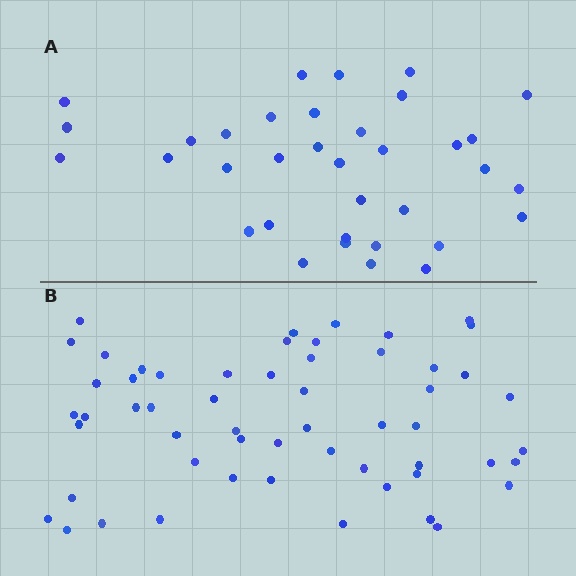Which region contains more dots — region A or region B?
Region B (the bottom region) has more dots.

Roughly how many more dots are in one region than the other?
Region B has approximately 20 more dots than region A.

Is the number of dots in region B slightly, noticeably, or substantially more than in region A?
Region B has substantially more. The ratio is roughly 1.6 to 1.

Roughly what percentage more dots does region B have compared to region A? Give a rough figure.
About 60% more.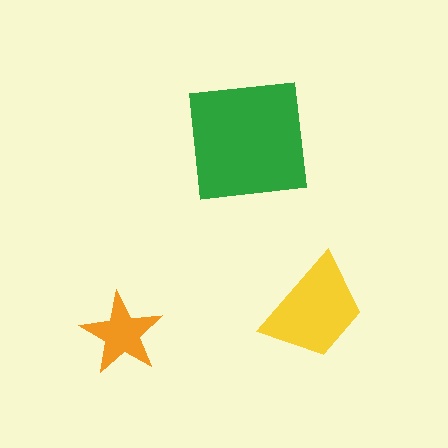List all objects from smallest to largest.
The orange star, the yellow trapezoid, the green square.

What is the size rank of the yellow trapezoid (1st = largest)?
2nd.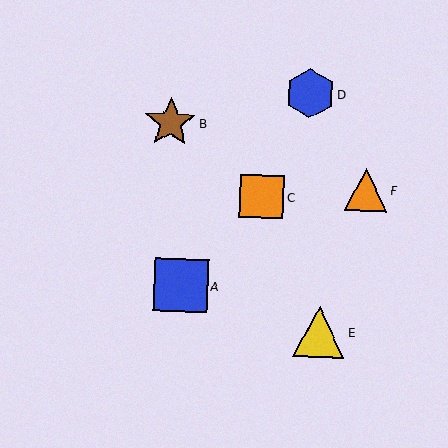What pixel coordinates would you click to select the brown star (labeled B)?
Click at (170, 123) to select the brown star B.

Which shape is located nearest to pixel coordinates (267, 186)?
The orange square (labeled C) at (262, 196) is nearest to that location.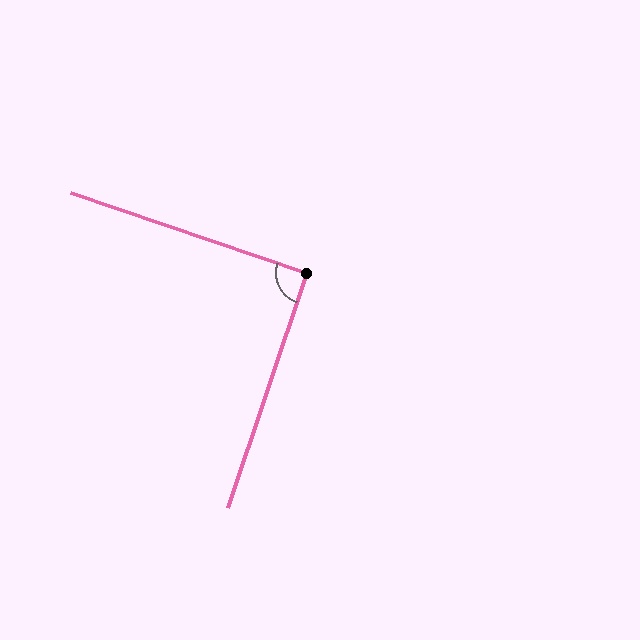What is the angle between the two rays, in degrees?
Approximately 90 degrees.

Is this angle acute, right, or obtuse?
It is approximately a right angle.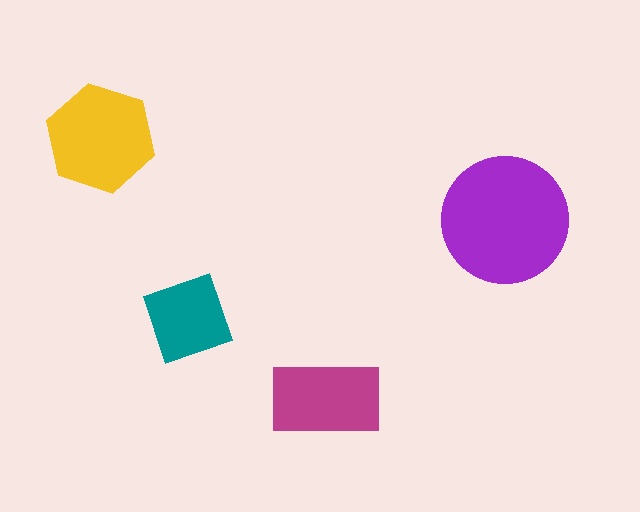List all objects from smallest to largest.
The teal square, the magenta rectangle, the yellow hexagon, the purple circle.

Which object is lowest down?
The magenta rectangle is bottommost.